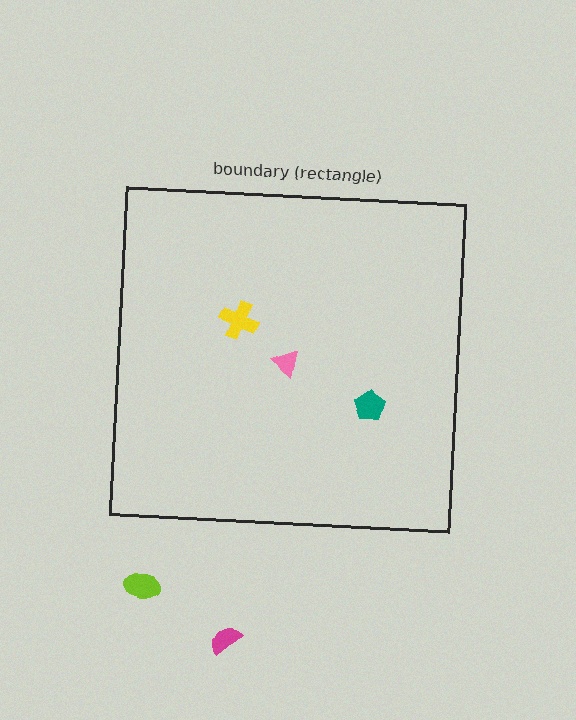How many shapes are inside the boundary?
3 inside, 2 outside.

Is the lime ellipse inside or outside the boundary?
Outside.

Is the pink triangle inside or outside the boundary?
Inside.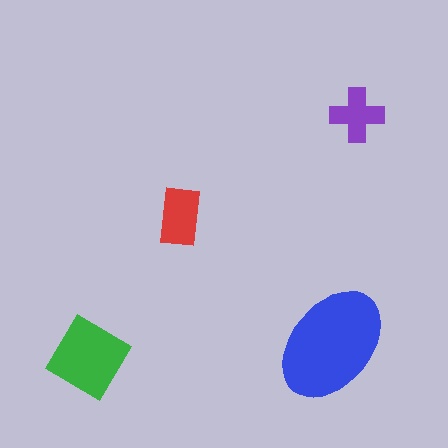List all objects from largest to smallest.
The blue ellipse, the green diamond, the red rectangle, the purple cross.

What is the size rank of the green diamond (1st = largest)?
2nd.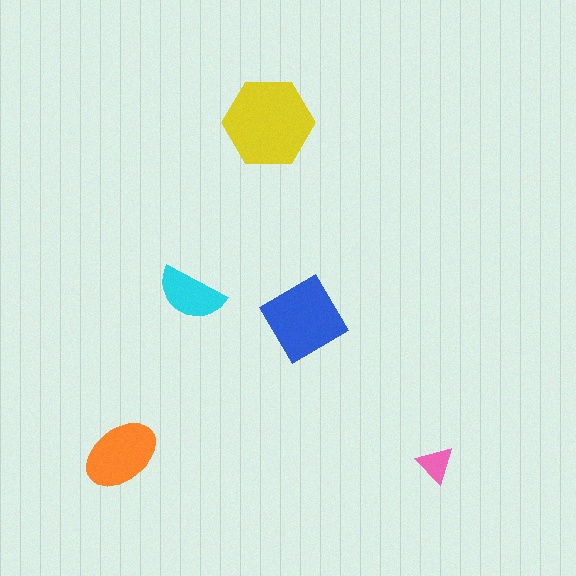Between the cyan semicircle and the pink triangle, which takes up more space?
The cyan semicircle.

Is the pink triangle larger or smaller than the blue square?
Smaller.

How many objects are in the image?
There are 5 objects in the image.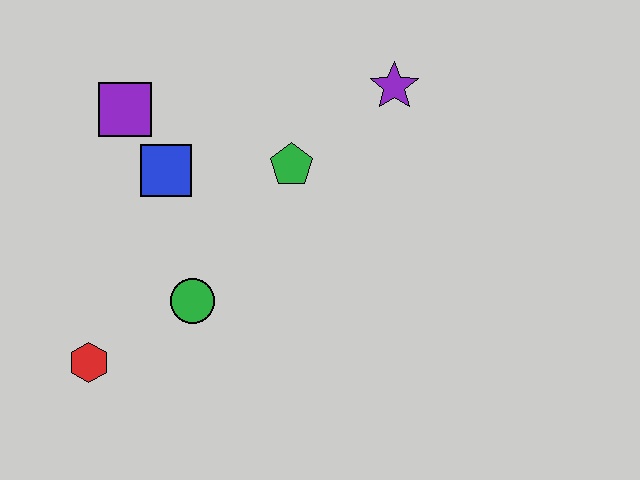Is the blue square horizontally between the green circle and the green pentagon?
No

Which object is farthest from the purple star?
The red hexagon is farthest from the purple star.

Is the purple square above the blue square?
Yes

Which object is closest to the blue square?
The purple square is closest to the blue square.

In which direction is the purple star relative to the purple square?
The purple star is to the right of the purple square.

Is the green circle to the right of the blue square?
Yes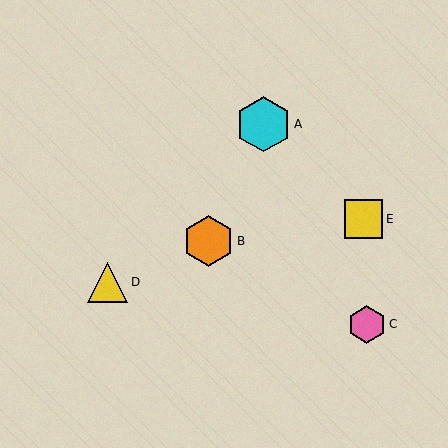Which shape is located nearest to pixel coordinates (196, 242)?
The orange hexagon (labeled B) at (208, 241) is nearest to that location.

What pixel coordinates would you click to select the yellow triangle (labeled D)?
Click at (108, 282) to select the yellow triangle D.